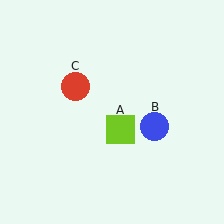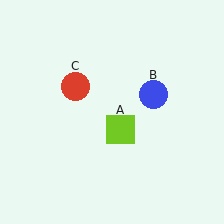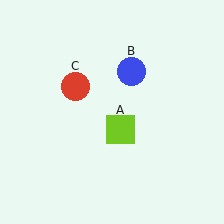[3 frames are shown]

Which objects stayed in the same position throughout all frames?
Lime square (object A) and red circle (object C) remained stationary.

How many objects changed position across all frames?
1 object changed position: blue circle (object B).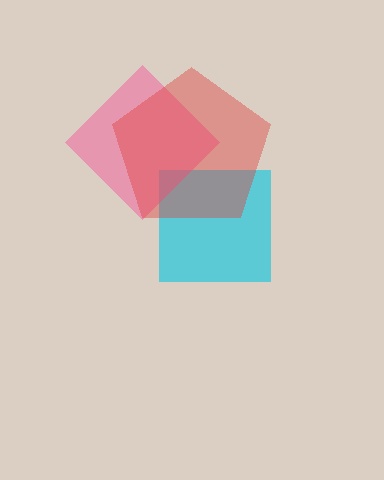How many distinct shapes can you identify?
There are 3 distinct shapes: a cyan square, a pink diamond, a red pentagon.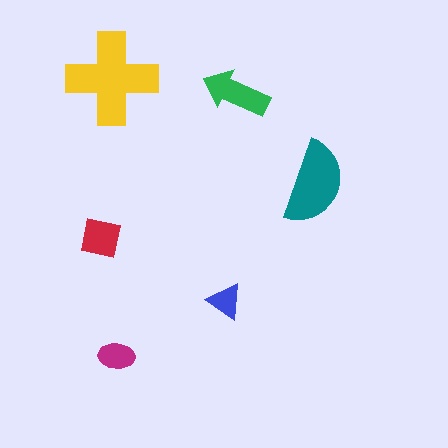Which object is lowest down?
The magenta ellipse is bottommost.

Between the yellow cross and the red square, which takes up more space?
The yellow cross.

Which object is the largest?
The yellow cross.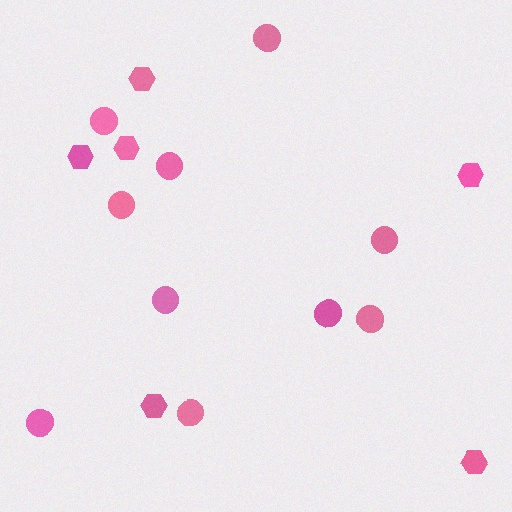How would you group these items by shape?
There are 2 groups: one group of circles (10) and one group of hexagons (6).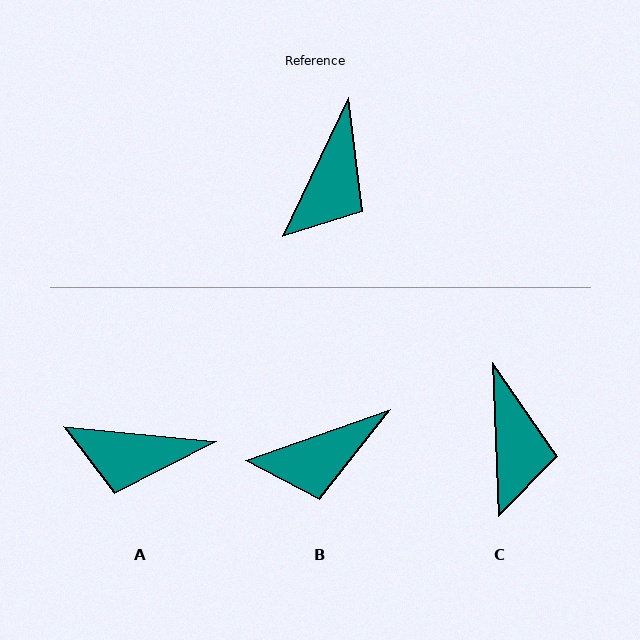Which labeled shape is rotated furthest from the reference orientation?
A, about 70 degrees away.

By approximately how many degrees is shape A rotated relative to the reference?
Approximately 70 degrees clockwise.